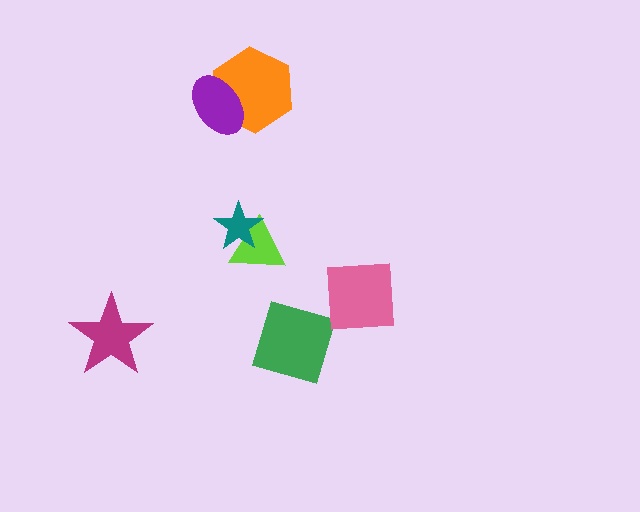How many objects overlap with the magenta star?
0 objects overlap with the magenta star.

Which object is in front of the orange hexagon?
The purple ellipse is in front of the orange hexagon.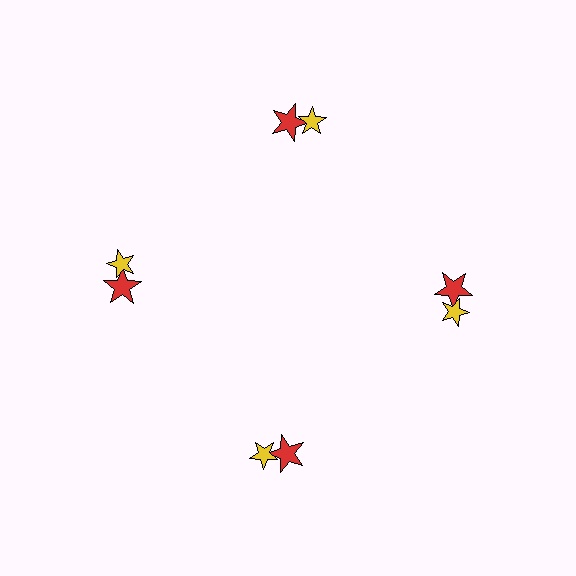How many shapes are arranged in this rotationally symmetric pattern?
There are 8 shapes, arranged in 4 groups of 2.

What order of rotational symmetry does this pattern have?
This pattern has 4-fold rotational symmetry.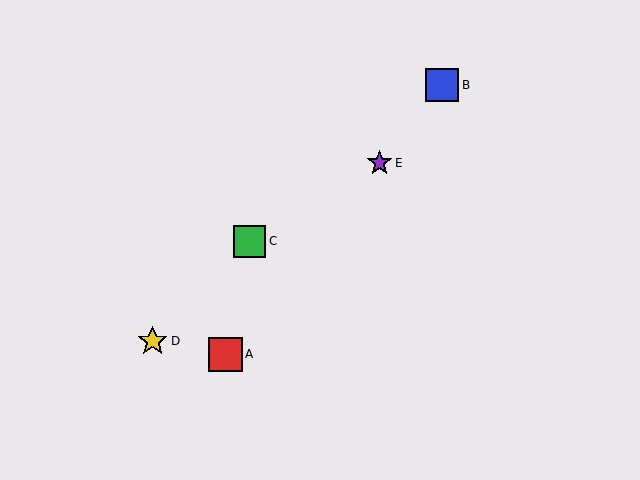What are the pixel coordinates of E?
Object E is at (379, 163).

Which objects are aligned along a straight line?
Objects A, B, E are aligned along a straight line.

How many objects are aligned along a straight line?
3 objects (A, B, E) are aligned along a straight line.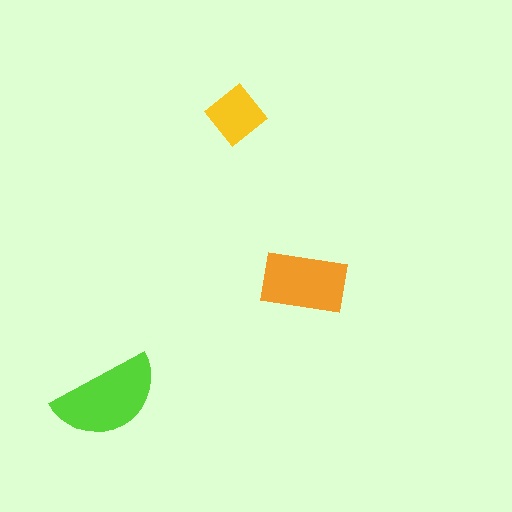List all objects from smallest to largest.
The yellow diamond, the orange rectangle, the lime semicircle.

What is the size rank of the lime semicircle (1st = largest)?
1st.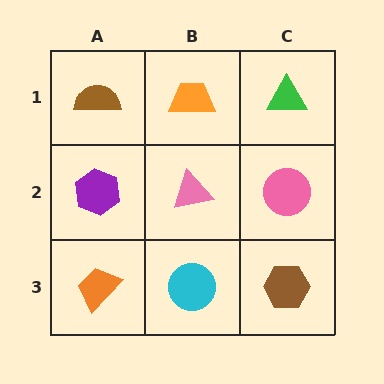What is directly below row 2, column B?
A cyan circle.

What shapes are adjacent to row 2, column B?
An orange trapezoid (row 1, column B), a cyan circle (row 3, column B), a purple hexagon (row 2, column A), a pink circle (row 2, column C).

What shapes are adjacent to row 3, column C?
A pink circle (row 2, column C), a cyan circle (row 3, column B).